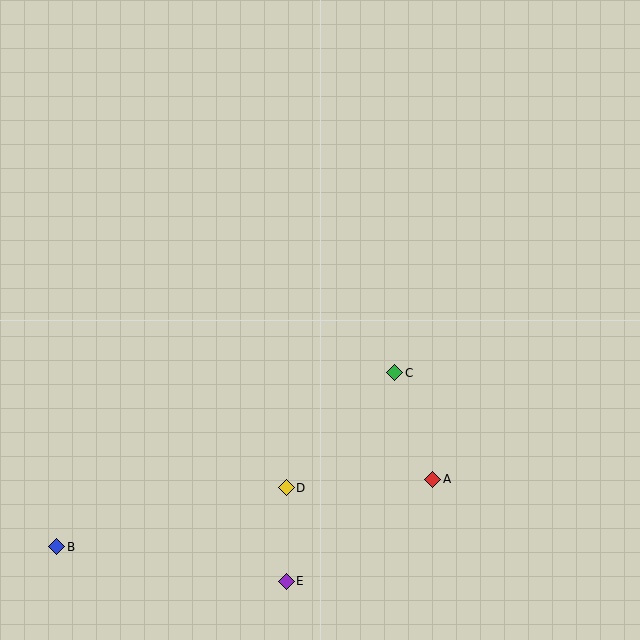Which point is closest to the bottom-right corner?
Point A is closest to the bottom-right corner.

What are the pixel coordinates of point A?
Point A is at (433, 479).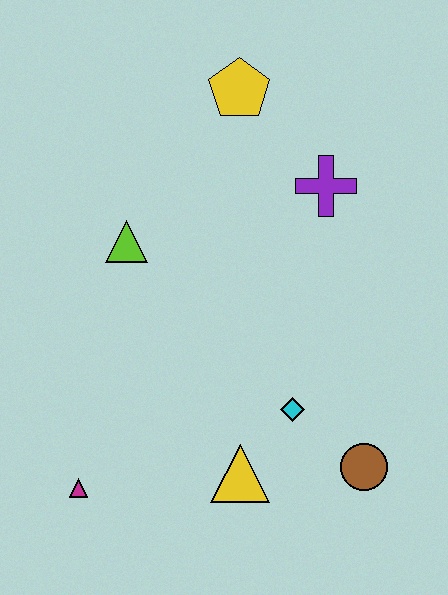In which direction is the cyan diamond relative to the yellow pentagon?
The cyan diamond is below the yellow pentagon.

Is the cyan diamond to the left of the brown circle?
Yes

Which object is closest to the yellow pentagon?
The purple cross is closest to the yellow pentagon.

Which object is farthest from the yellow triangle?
The yellow pentagon is farthest from the yellow triangle.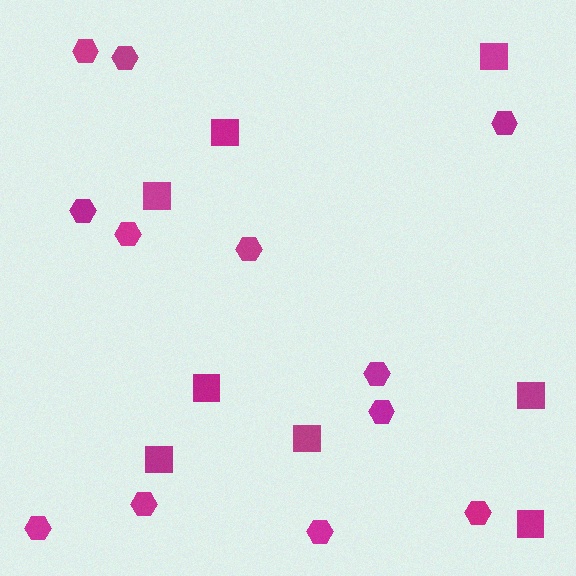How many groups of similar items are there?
There are 2 groups: one group of hexagons (12) and one group of squares (8).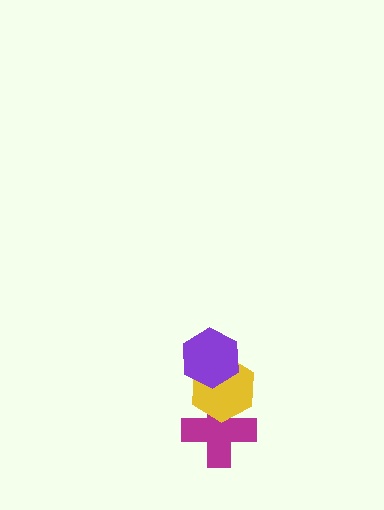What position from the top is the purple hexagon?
The purple hexagon is 1st from the top.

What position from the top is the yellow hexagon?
The yellow hexagon is 2nd from the top.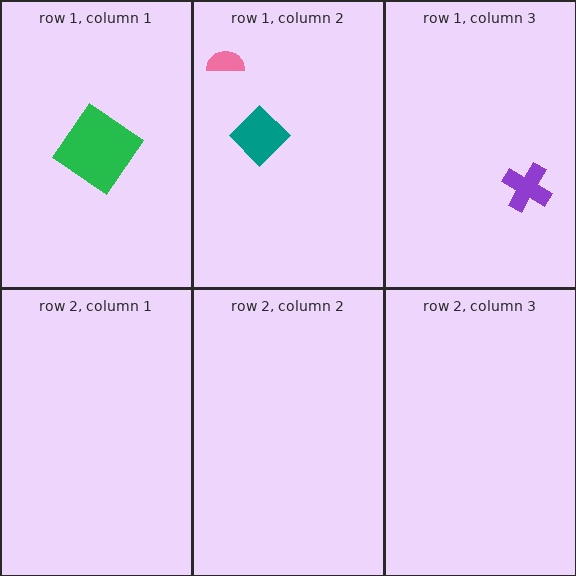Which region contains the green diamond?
The row 1, column 1 region.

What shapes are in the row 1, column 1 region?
The green diamond.